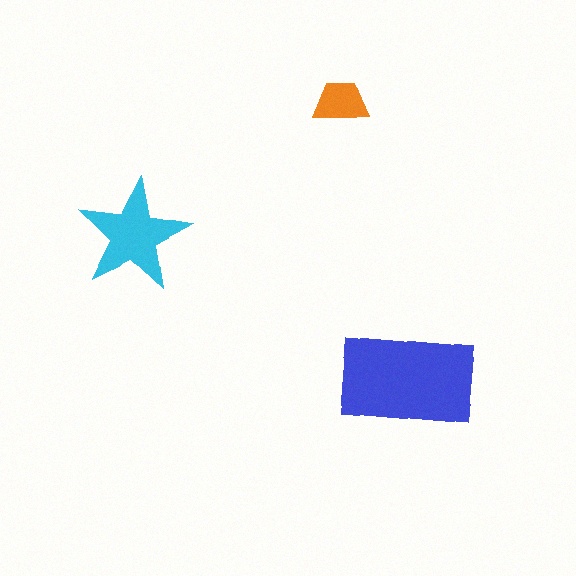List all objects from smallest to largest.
The orange trapezoid, the cyan star, the blue rectangle.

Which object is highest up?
The orange trapezoid is topmost.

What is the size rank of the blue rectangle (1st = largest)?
1st.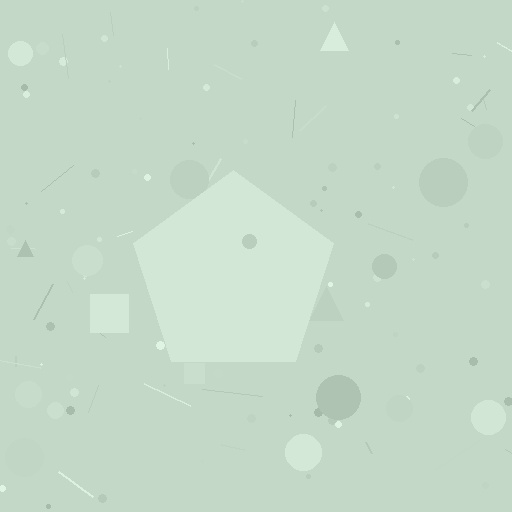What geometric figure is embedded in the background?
A pentagon is embedded in the background.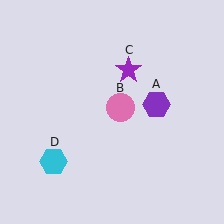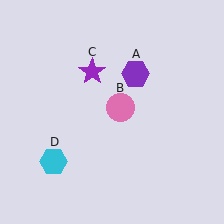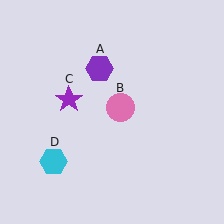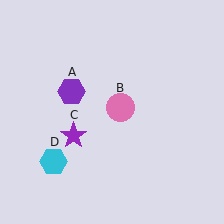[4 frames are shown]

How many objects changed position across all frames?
2 objects changed position: purple hexagon (object A), purple star (object C).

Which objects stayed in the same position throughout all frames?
Pink circle (object B) and cyan hexagon (object D) remained stationary.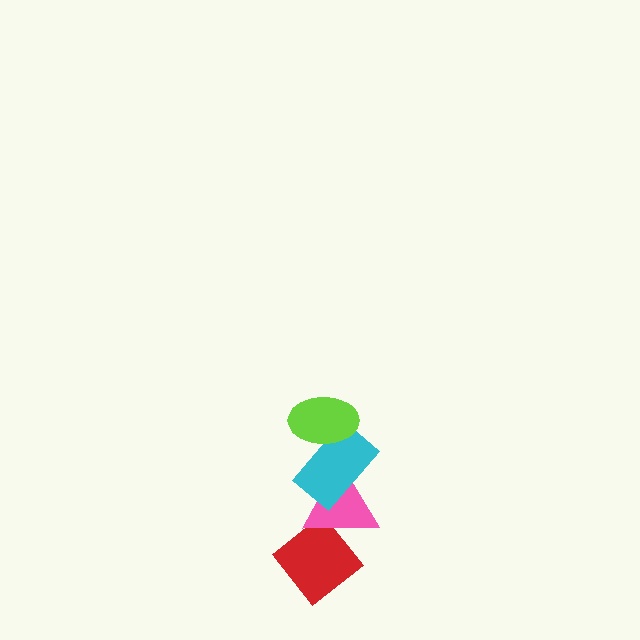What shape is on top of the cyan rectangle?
The lime ellipse is on top of the cyan rectangle.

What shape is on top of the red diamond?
The pink triangle is on top of the red diamond.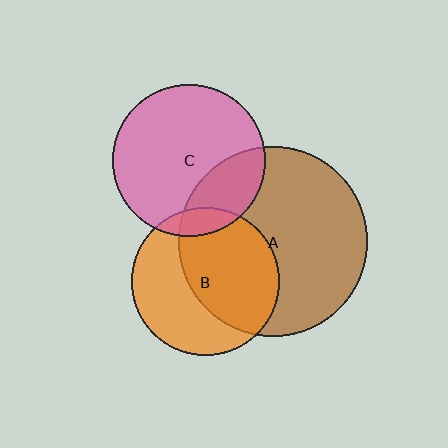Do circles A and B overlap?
Yes.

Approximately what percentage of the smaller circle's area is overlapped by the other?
Approximately 55%.